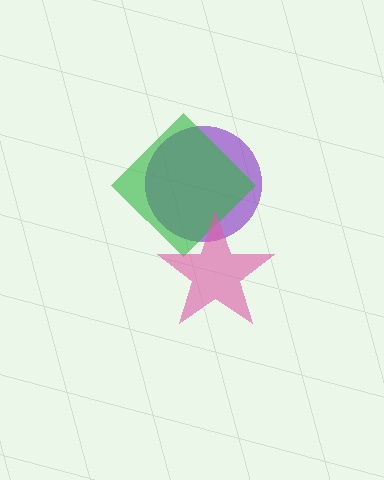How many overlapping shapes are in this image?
There are 3 overlapping shapes in the image.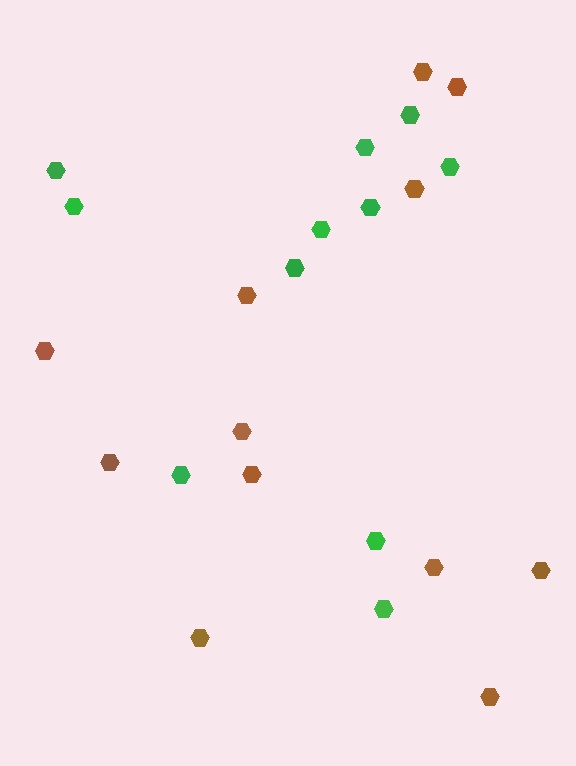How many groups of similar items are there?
There are 2 groups: one group of brown hexagons (12) and one group of green hexagons (11).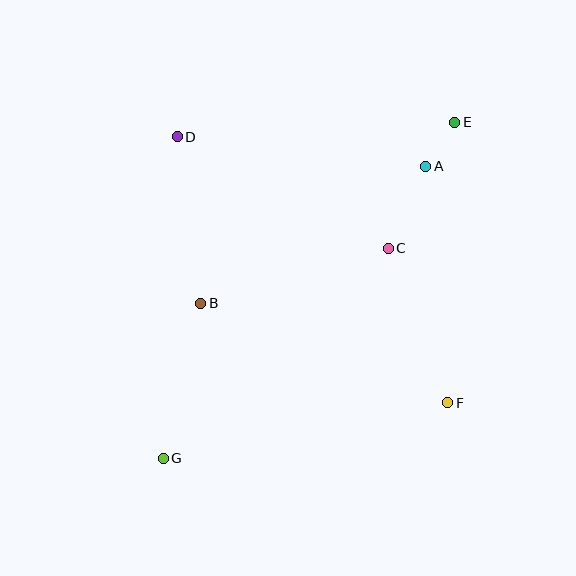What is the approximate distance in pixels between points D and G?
The distance between D and G is approximately 322 pixels.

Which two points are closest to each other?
Points A and E are closest to each other.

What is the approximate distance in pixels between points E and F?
The distance between E and F is approximately 280 pixels.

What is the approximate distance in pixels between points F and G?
The distance between F and G is approximately 290 pixels.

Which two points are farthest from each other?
Points E and G are farthest from each other.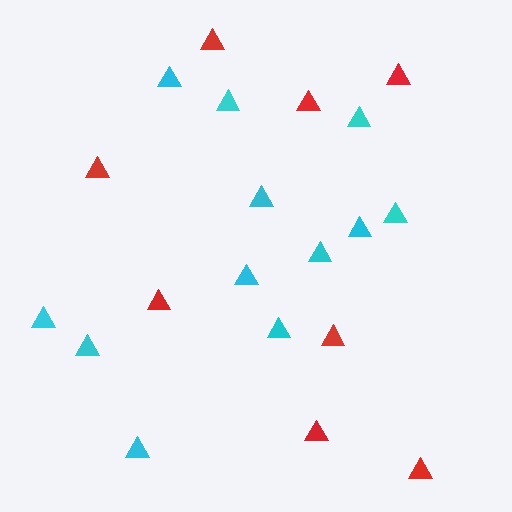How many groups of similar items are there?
There are 2 groups: one group of red triangles (8) and one group of cyan triangles (12).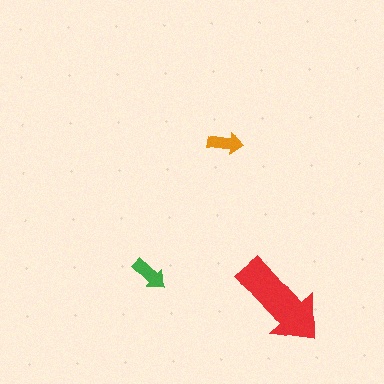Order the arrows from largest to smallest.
the red one, the green one, the orange one.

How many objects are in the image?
There are 3 objects in the image.